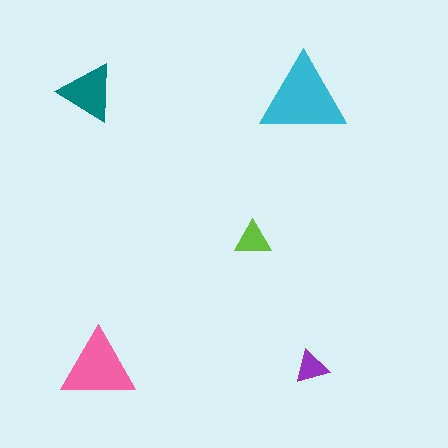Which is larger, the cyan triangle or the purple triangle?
The cyan one.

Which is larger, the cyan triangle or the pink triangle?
The cyan one.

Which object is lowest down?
The pink triangle is bottommost.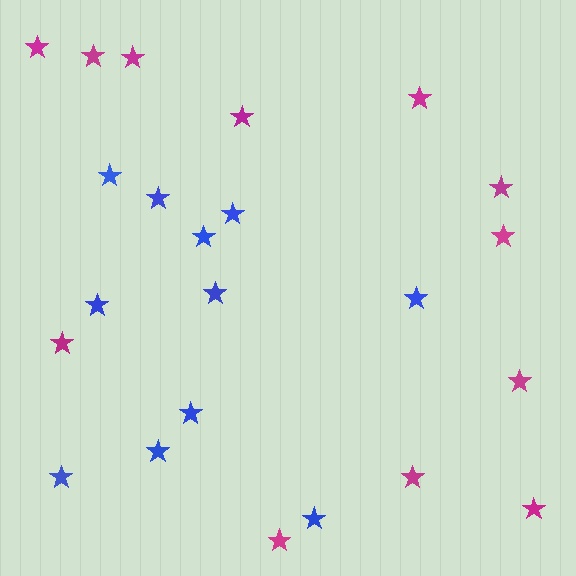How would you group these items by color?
There are 2 groups: one group of blue stars (11) and one group of magenta stars (12).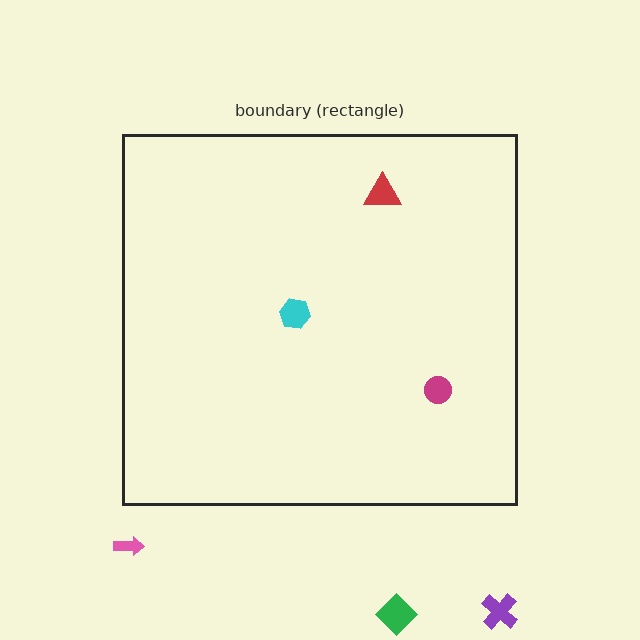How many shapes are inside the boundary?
3 inside, 3 outside.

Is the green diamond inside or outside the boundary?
Outside.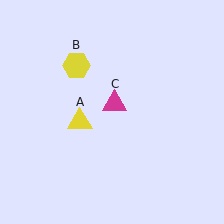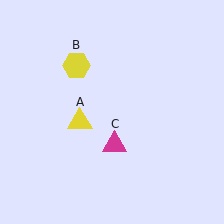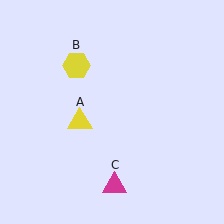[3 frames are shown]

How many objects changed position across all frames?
1 object changed position: magenta triangle (object C).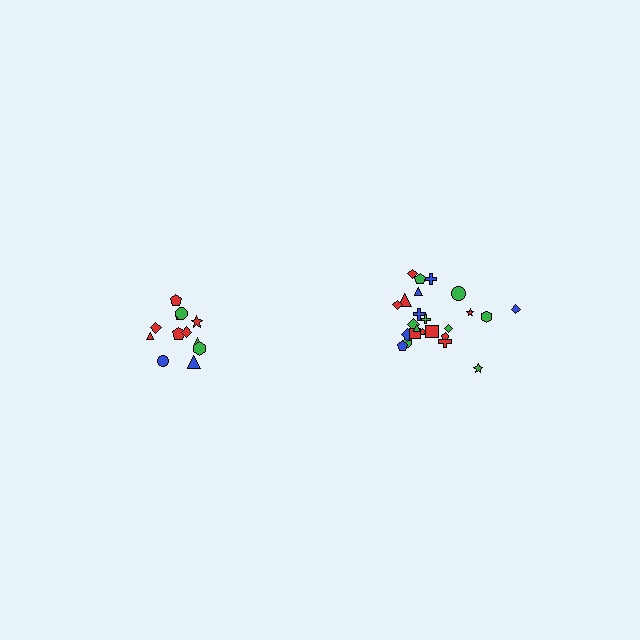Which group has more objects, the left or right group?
The right group.